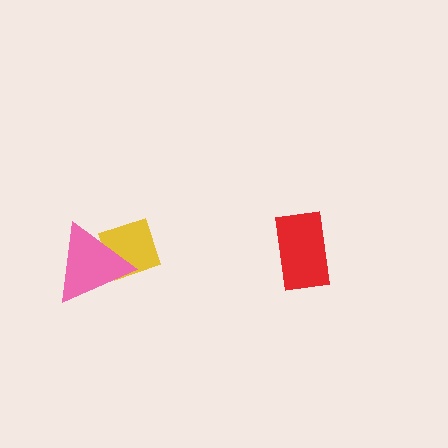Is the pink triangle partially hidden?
No, no other shape covers it.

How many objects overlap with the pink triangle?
1 object overlaps with the pink triangle.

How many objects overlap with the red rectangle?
0 objects overlap with the red rectangle.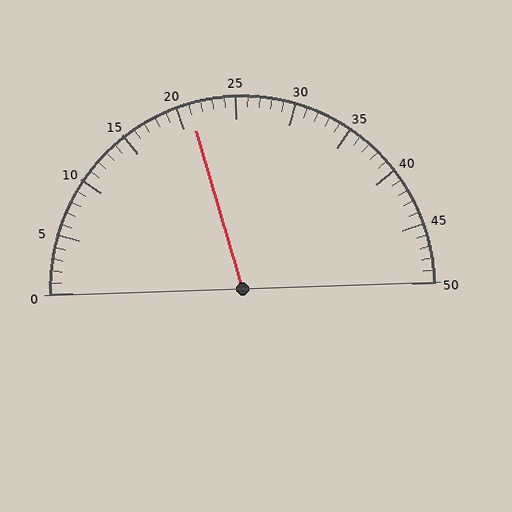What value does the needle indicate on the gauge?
The needle indicates approximately 21.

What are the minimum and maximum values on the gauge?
The gauge ranges from 0 to 50.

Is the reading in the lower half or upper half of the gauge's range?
The reading is in the lower half of the range (0 to 50).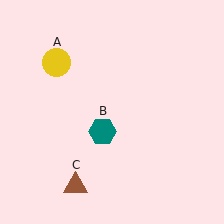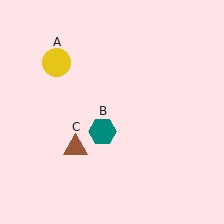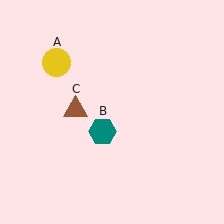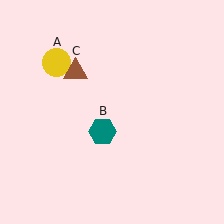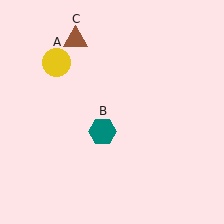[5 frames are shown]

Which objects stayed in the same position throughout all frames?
Yellow circle (object A) and teal hexagon (object B) remained stationary.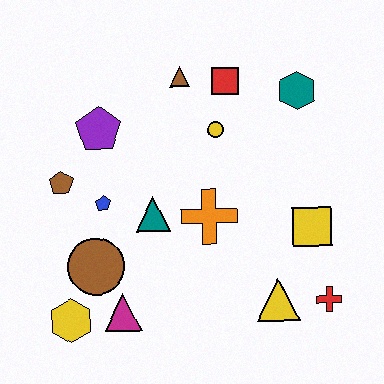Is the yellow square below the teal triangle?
Yes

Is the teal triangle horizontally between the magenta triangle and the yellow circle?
Yes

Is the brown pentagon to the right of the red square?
No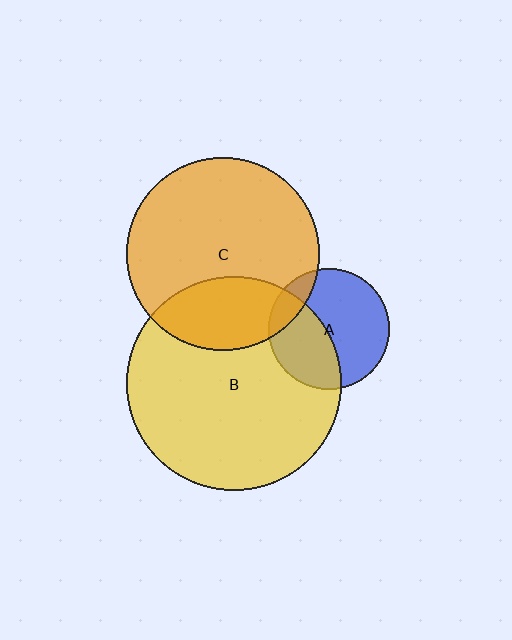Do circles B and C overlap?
Yes.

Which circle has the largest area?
Circle B (yellow).